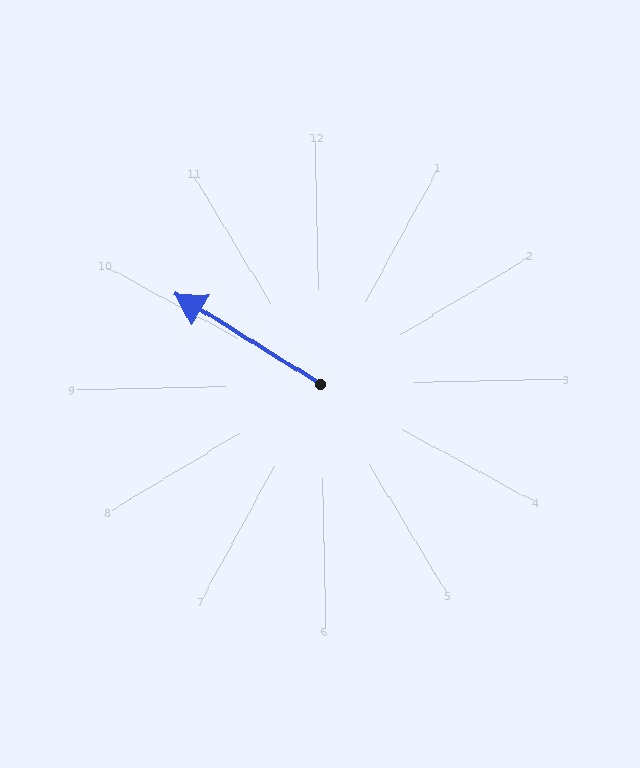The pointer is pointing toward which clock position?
Roughly 10 o'clock.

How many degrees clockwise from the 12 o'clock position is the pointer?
Approximately 303 degrees.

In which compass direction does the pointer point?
Northwest.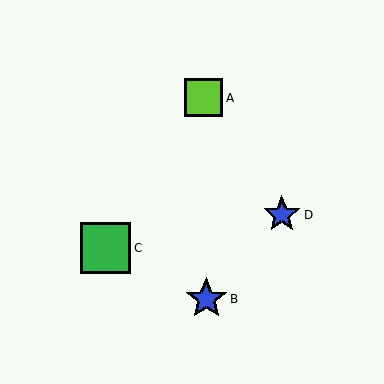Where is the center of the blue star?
The center of the blue star is at (206, 299).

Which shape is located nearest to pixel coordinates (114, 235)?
The green square (labeled C) at (106, 248) is nearest to that location.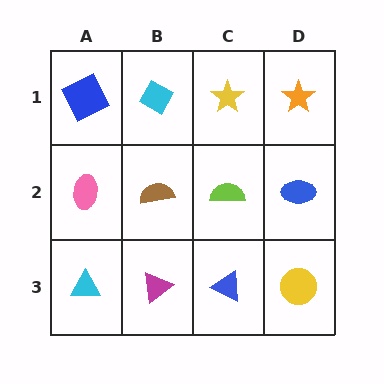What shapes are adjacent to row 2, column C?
A yellow star (row 1, column C), a blue triangle (row 3, column C), a brown semicircle (row 2, column B), a blue ellipse (row 2, column D).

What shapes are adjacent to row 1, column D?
A blue ellipse (row 2, column D), a yellow star (row 1, column C).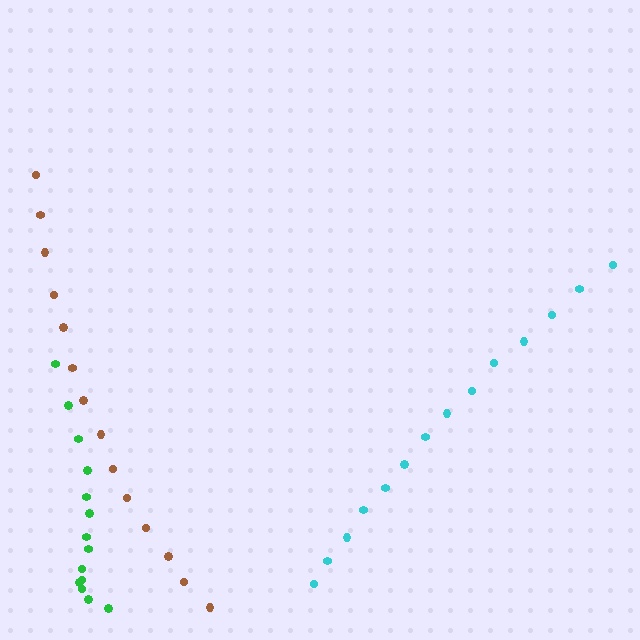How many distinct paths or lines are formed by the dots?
There are 3 distinct paths.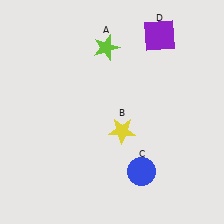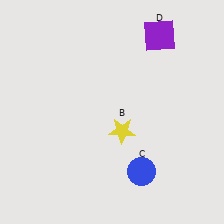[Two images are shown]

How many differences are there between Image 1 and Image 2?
There is 1 difference between the two images.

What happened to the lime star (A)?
The lime star (A) was removed in Image 2. It was in the top-left area of Image 1.